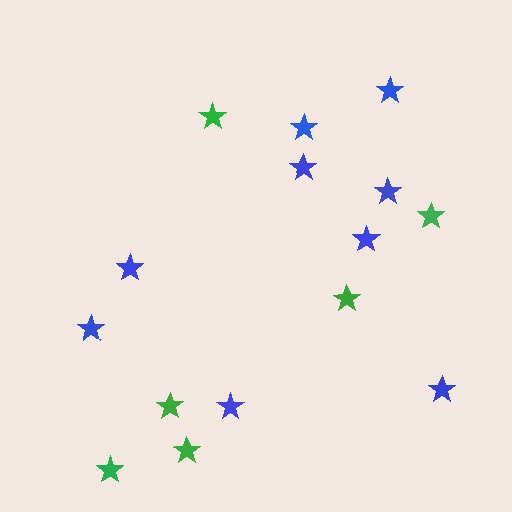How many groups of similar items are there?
There are 2 groups: one group of blue stars (9) and one group of green stars (6).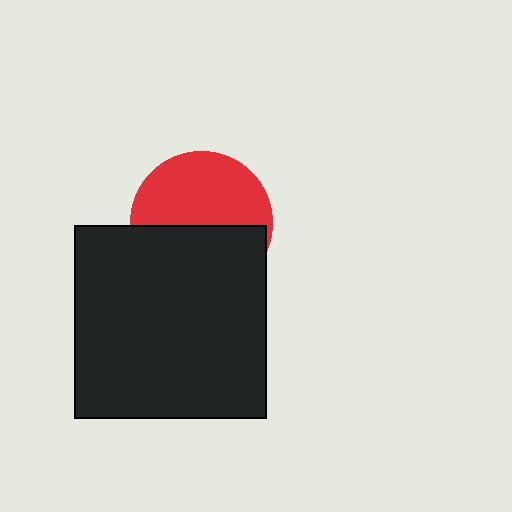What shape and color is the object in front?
The object in front is a black square.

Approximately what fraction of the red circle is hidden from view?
Roughly 47% of the red circle is hidden behind the black square.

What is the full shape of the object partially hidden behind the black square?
The partially hidden object is a red circle.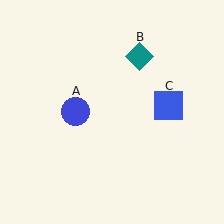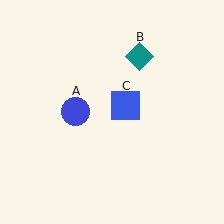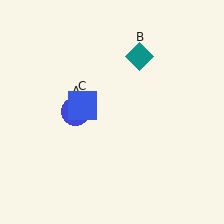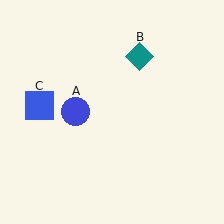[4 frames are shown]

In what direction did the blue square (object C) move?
The blue square (object C) moved left.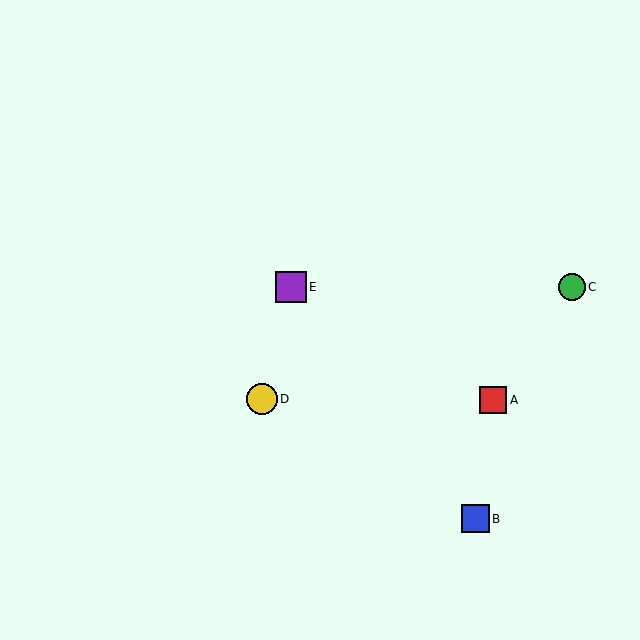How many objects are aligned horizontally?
2 objects (C, E) are aligned horizontally.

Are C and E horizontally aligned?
Yes, both are at y≈287.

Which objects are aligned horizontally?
Objects C, E are aligned horizontally.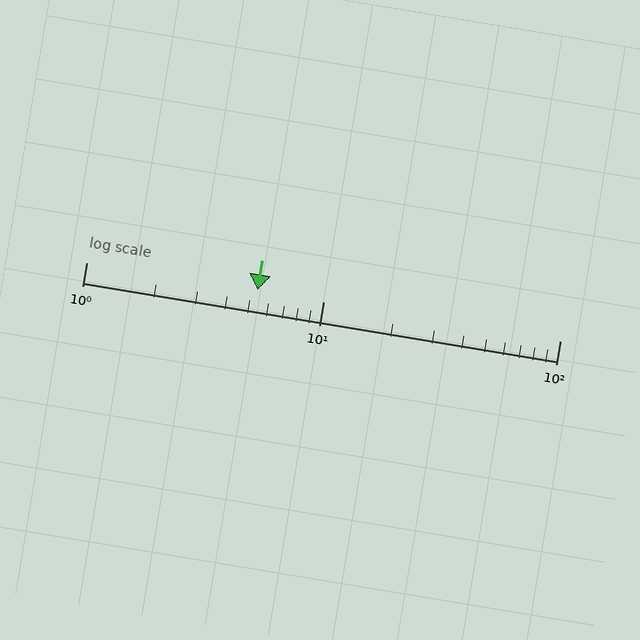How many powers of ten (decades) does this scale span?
The scale spans 2 decades, from 1 to 100.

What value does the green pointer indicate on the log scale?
The pointer indicates approximately 5.3.